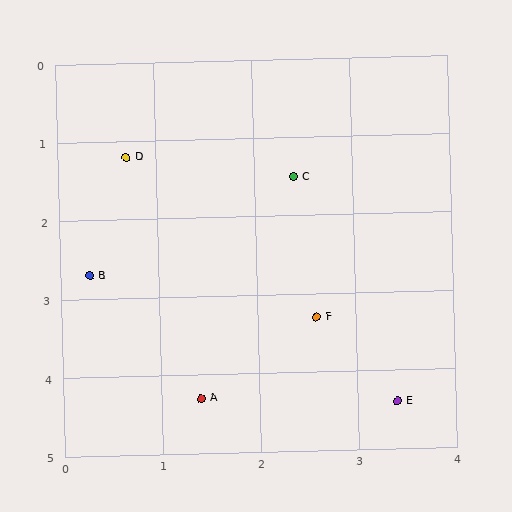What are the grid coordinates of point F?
Point F is at approximately (2.6, 3.3).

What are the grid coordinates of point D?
Point D is at approximately (0.7, 1.2).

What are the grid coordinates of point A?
Point A is at approximately (1.4, 4.3).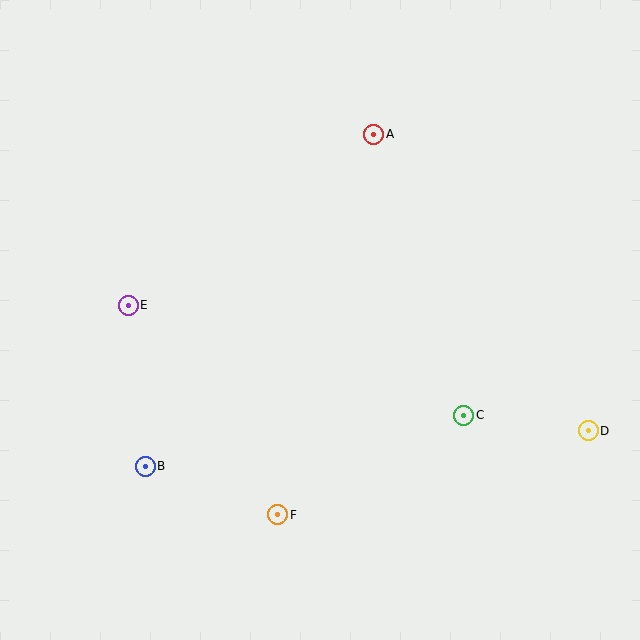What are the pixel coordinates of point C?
Point C is at (464, 415).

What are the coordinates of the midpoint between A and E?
The midpoint between A and E is at (251, 220).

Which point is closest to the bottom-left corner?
Point B is closest to the bottom-left corner.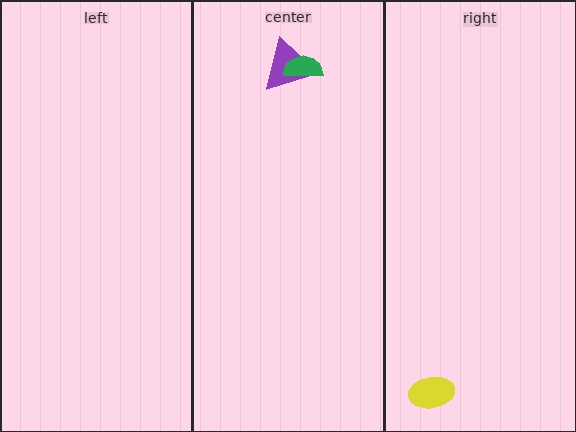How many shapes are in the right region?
1.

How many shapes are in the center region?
2.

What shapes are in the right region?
The yellow ellipse.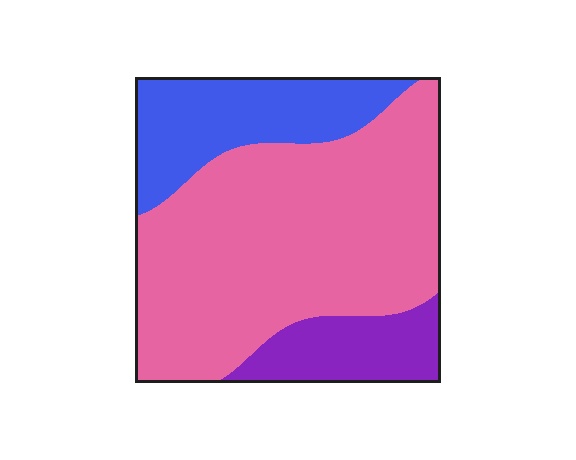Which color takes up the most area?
Pink, at roughly 65%.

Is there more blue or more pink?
Pink.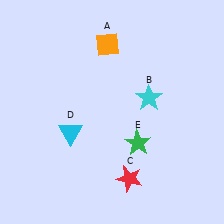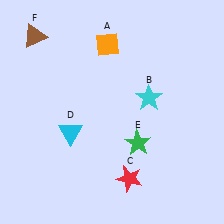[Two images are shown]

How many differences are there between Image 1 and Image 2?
There is 1 difference between the two images.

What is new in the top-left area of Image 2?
A brown triangle (F) was added in the top-left area of Image 2.